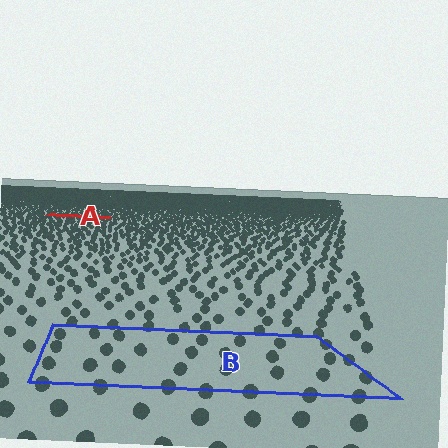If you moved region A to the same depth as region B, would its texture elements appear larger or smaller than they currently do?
They would appear larger. At a closer depth, the same texture elements are projected at a bigger on-screen size.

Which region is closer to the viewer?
Region B is closer. The texture elements there are larger and more spread out.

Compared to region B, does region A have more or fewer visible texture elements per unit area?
Region A has more texture elements per unit area — they are packed more densely because it is farther away.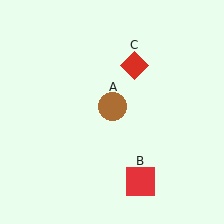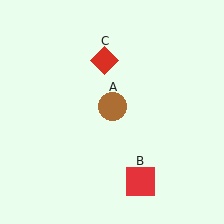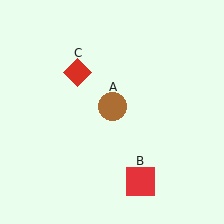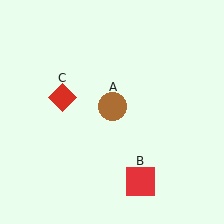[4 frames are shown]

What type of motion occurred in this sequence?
The red diamond (object C) rotated counterclockwise around the center of the scene.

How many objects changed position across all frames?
1 object changed position: red diamond (object C).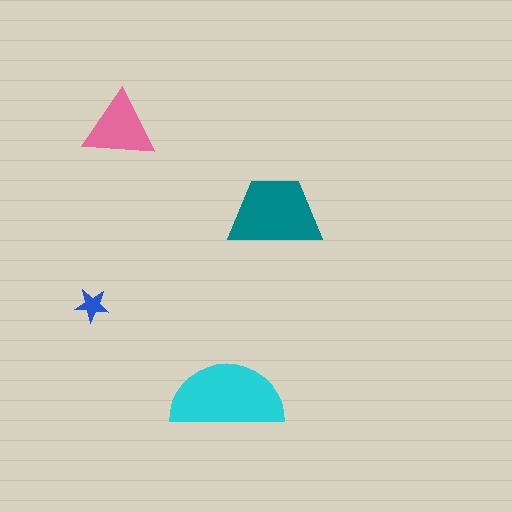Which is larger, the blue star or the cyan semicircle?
The cyan semicircle.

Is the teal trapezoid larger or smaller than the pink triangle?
Larger.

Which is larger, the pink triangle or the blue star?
The pink triangle.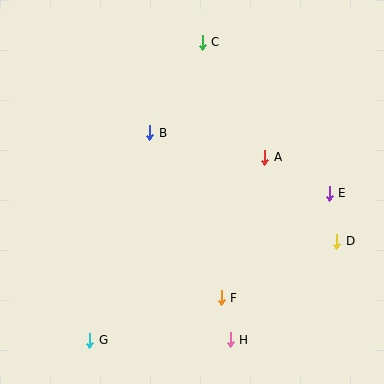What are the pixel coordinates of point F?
Point F is at (221, 298).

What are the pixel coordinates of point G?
Point G is at (90, 340).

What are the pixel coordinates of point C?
Point C is at (202, 42).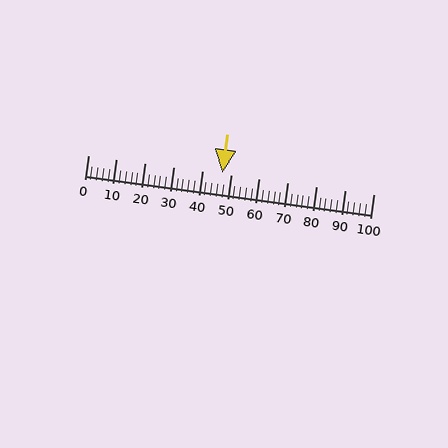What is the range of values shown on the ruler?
The ruler shows values from 0 to 100.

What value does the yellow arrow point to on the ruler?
The yellow arrow points to approximately 47.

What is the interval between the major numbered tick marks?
The major tick marks are spaced 10 units apart.